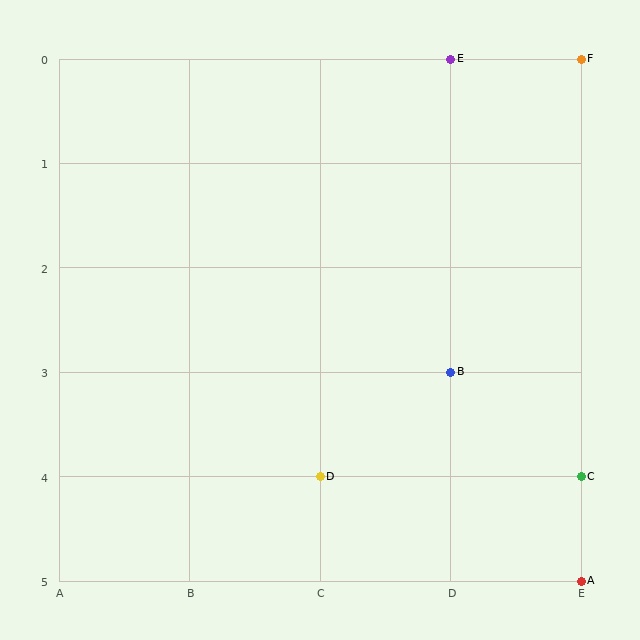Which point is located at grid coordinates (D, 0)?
Point E is at (D, 0).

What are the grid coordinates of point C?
Point C is at grid coordinates (E, 4).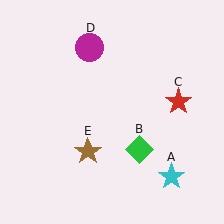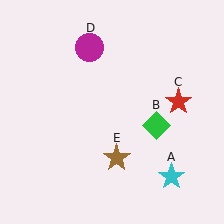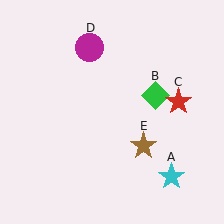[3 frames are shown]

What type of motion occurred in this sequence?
The green diamond (object B), brown star (object E) rotated counterclockwise around the center of the scene.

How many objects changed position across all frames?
2 objects changed position: green diamond (object B), brown star (object E).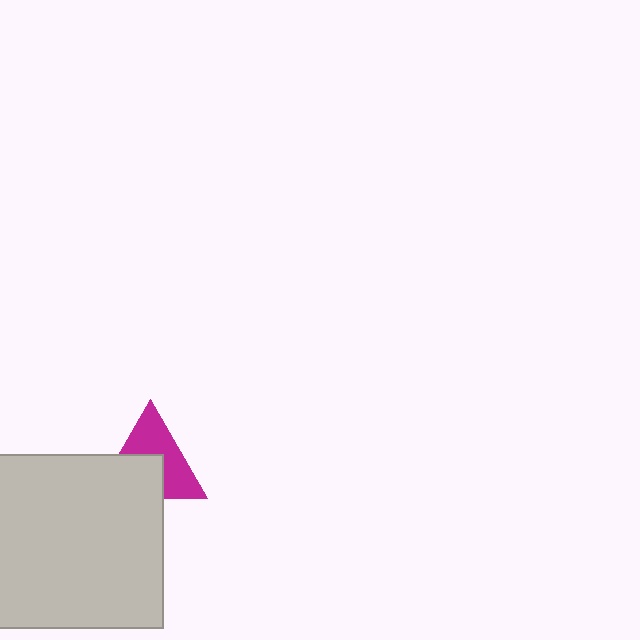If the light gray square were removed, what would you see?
You would see the complete magenta triangle.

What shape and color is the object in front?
The object in front is a light gray square.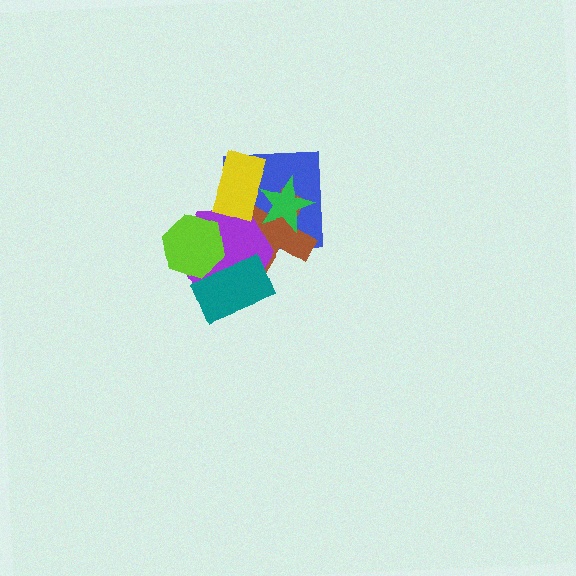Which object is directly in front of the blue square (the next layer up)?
The brown cross is directly in front of the blue square.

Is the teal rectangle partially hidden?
No, no other shape covers it.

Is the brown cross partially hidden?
Yes, it is partially covered by another shape.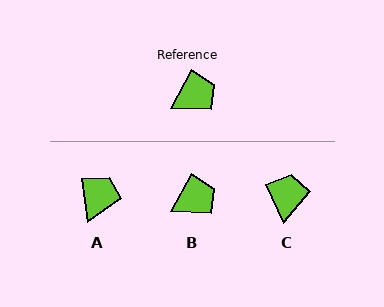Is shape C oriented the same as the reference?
No, it is off by about 53 degrees.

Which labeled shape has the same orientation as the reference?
B.